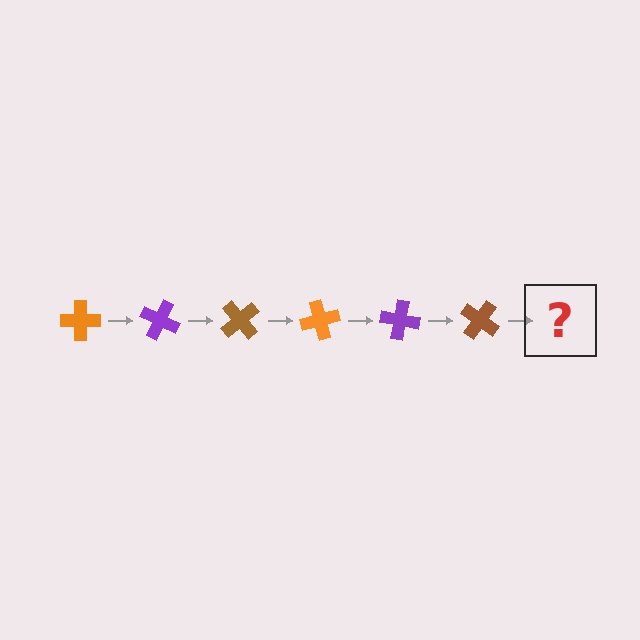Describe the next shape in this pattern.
It should be an orange cross, rotated 150 degrees from the start.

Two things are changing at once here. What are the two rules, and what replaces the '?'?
The two rules are that it rotates 25 degrees each step and the color cycles through orange, purple, and brown. The '?' should be an orange cross, rotated 150 degrees from the start.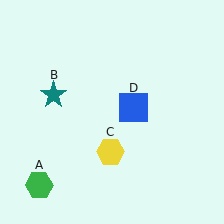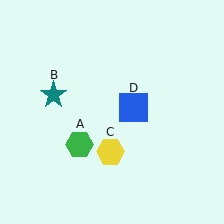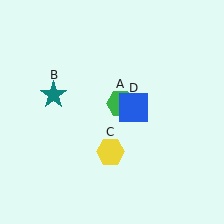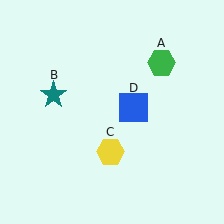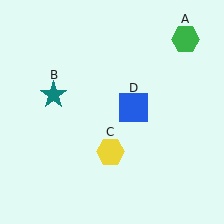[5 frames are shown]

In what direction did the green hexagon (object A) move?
The green hexagon (object A) moved up and to the right.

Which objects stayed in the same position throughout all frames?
Teal star (object B) and yellow hexagon (object C) and blue square (object D) remained stationary.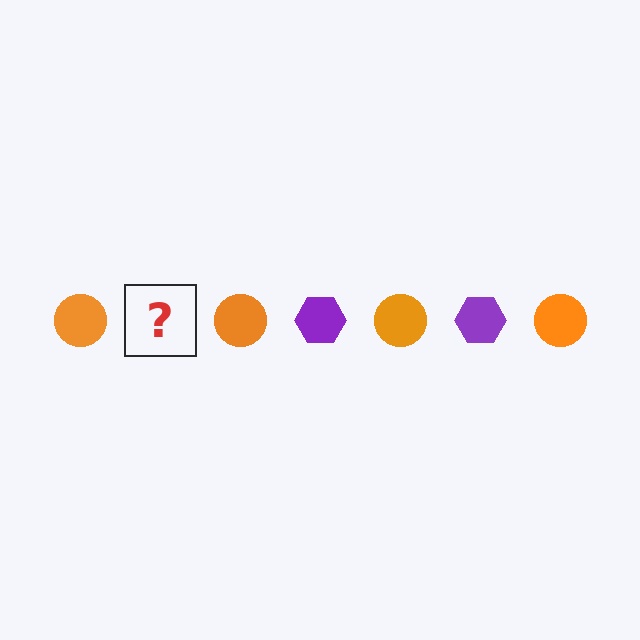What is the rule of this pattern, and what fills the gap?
The rule is that the pattern alternates between orange circle and purple hexagon. The gap should be filled with a purple hexagon.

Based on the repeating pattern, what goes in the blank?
The blank should be a purple hexagon.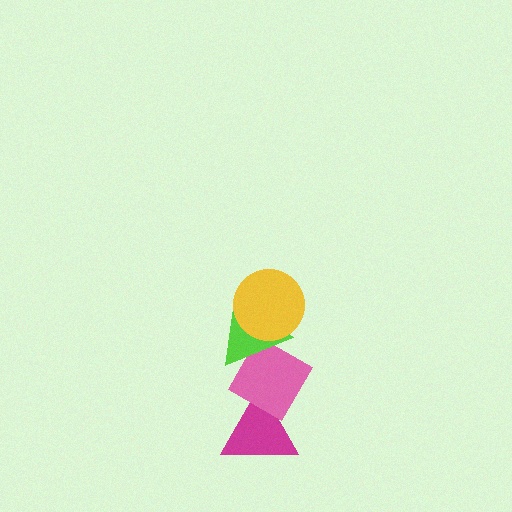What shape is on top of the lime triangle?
The yellow circle is on top of the lime triangle.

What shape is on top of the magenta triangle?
The pink diamond is on top of the magenta triangle.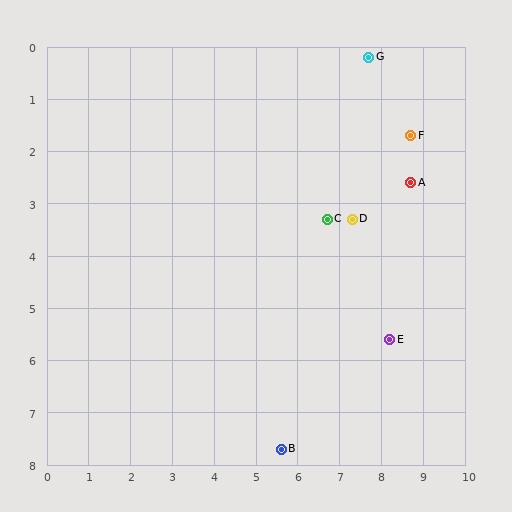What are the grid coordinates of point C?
Point C is at approximately (6.7, 3.3).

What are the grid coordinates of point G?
Point G is at approximately (7.7, 0.2).